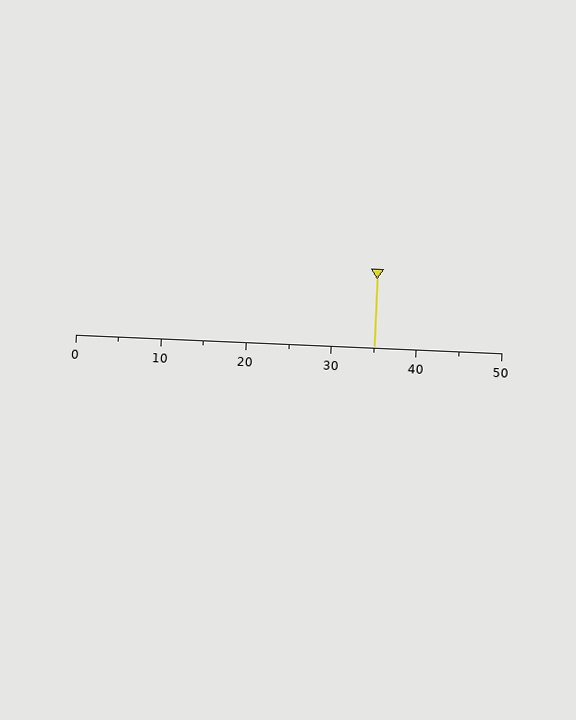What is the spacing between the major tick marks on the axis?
The major ticks are spaced 10 apart.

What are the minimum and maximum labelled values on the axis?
The axis runs from 0 to 50.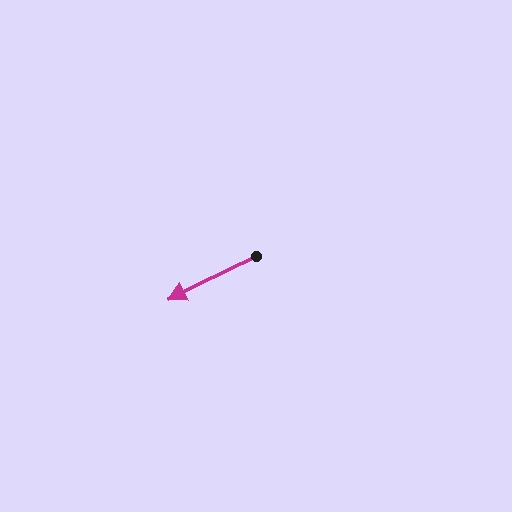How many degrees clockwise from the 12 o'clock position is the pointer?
Approximately 244 degrees.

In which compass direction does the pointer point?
Southwest.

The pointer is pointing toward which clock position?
Roughly 8 o'clock.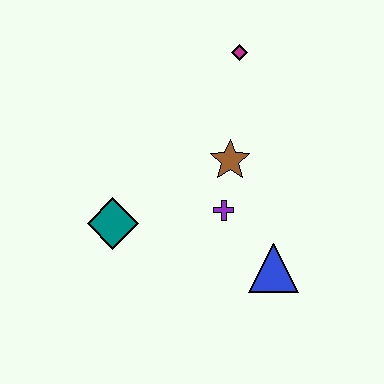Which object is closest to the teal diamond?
The purple cross is closest to the teal diamond.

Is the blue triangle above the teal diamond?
No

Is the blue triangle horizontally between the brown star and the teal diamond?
No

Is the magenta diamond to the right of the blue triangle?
No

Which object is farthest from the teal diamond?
The magenta diamond is farthest from the teal diamond.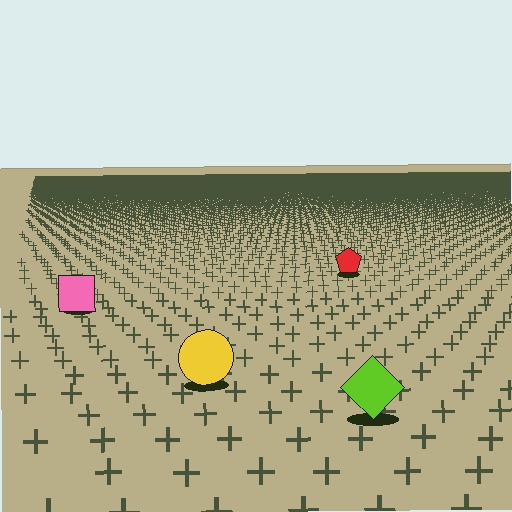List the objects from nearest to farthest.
From nearest to farthest: the lime diamond, the yellow circle, the pink square, the red pentagon.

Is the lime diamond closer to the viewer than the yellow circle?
Yes. The lime diamond is closer — you can tell from the texture gradient: the ground texture is coarser near it.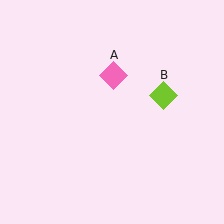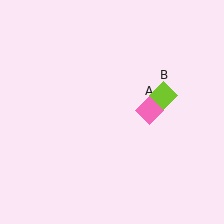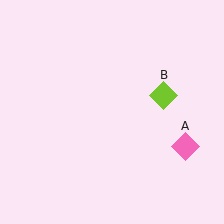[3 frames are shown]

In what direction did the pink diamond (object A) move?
The pink diamond (object A) moved down and to the right.